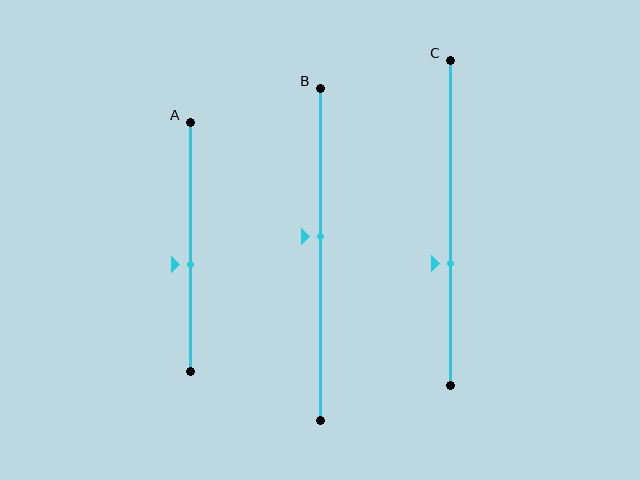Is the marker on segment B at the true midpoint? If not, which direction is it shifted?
No, the marker on segment B is shifted upward by about 5% of the segment length.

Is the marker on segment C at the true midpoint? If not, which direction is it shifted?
No, the marker on segment C is shifted downward by about 13% of the segment length.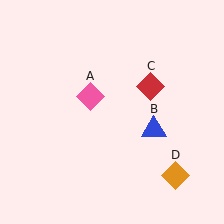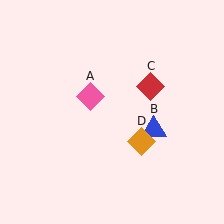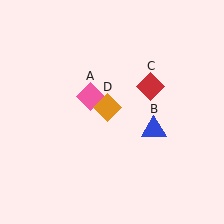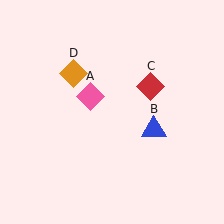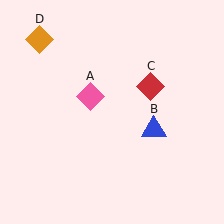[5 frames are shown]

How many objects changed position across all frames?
1 object changed position: orange diamond (object D).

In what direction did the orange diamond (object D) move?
The orange diamond (object D) moved up and to the left.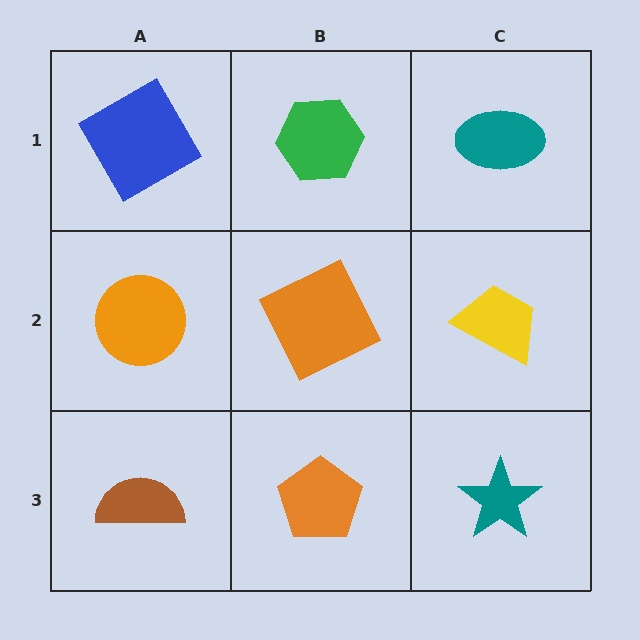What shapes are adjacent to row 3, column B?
An orange square (row 2, column B), a brown semicircle (row 3, column A), a teal star (row 3, column C).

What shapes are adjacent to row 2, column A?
A blue diamond (row 1, column A), a brown semicircle (row 3, column A), an orange square (row 2, column B).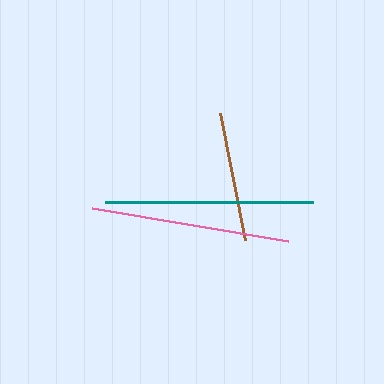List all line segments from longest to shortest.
From longest to shortest: teal, pink, brown.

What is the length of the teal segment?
The teal segment is approximately 208 pixels long.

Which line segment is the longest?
The teal line is the longest at approximately 208 pixels.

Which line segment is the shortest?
The brown line is the shortest at approximately 129 pixels.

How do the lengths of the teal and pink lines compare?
The teal and pink lines are approximately the same length.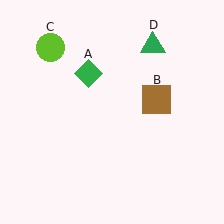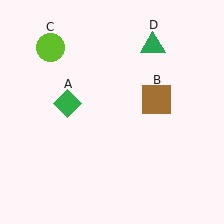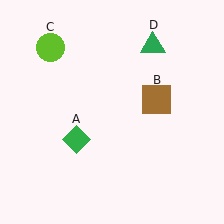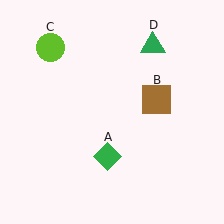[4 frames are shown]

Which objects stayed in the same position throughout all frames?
Brown square (object B) and lime circle (object C) and green triangle (object D) remained stationary.